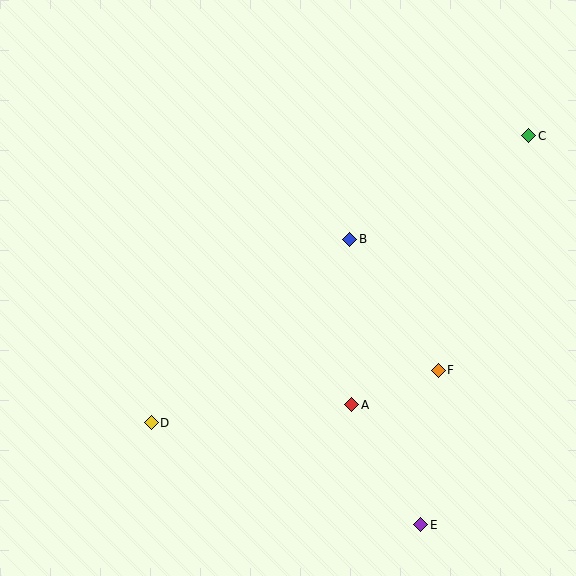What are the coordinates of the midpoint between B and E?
The midpoint between B and E is at (385, 382).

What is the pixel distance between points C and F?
The distance between C and F is 251 pixels.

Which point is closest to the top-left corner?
Point B is closest to the top-left corner.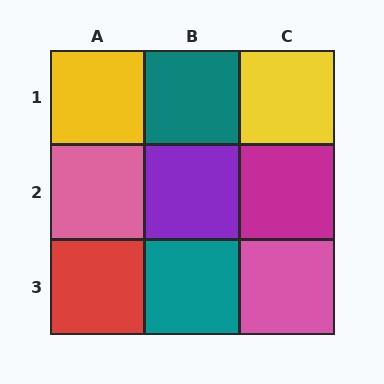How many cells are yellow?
2 cells are yellow.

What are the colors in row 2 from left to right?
Pink, purple, magenta.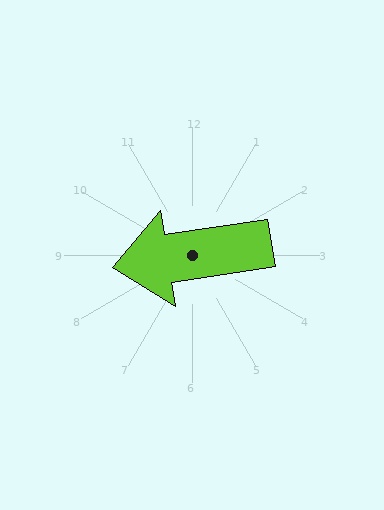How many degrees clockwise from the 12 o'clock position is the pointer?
Approximately 261 degrees.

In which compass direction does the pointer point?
West.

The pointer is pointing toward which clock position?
Roughly 9 o'clock.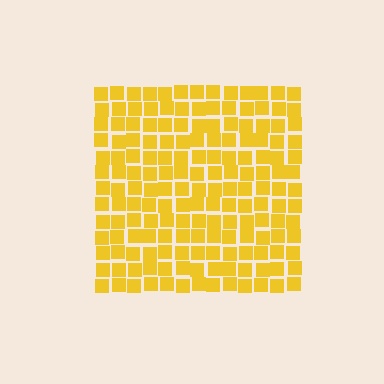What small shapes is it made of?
It is made of small squares.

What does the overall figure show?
The overall figure shows a square.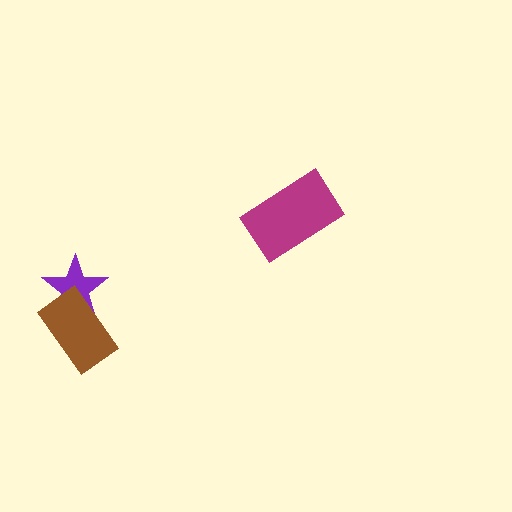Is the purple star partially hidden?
Yes, it is partially covered by another shape.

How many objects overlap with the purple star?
1 object overlaps with the purple star.